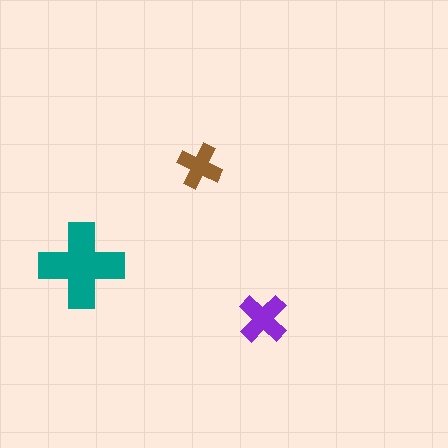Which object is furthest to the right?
The purple cross is rightmost.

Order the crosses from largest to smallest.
the teal one, the purple one, the brown one.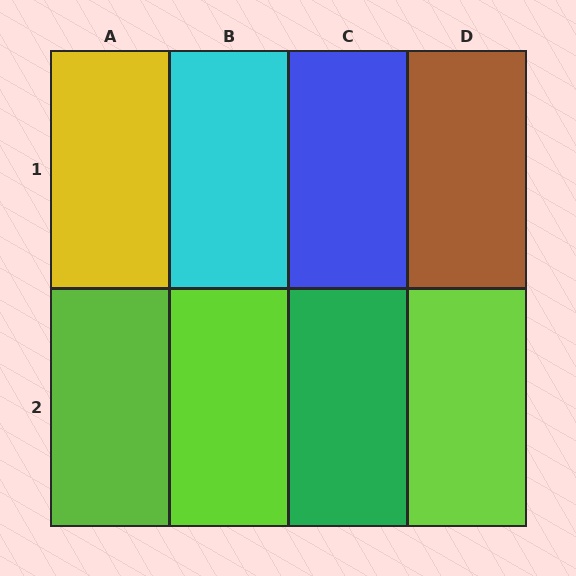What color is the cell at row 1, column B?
Cyan.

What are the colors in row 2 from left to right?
Lime, lime, green, lime.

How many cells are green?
1 cell is green.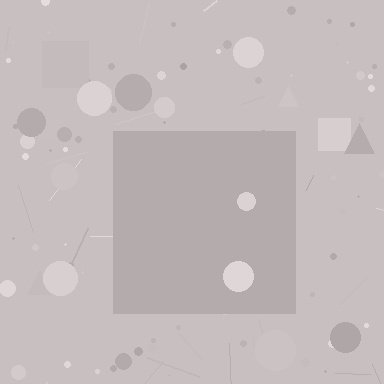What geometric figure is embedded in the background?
A square is embedded in the background.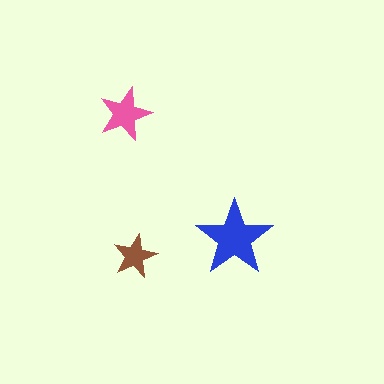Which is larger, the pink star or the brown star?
The pink one.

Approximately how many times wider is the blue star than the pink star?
About 1.5 times wider.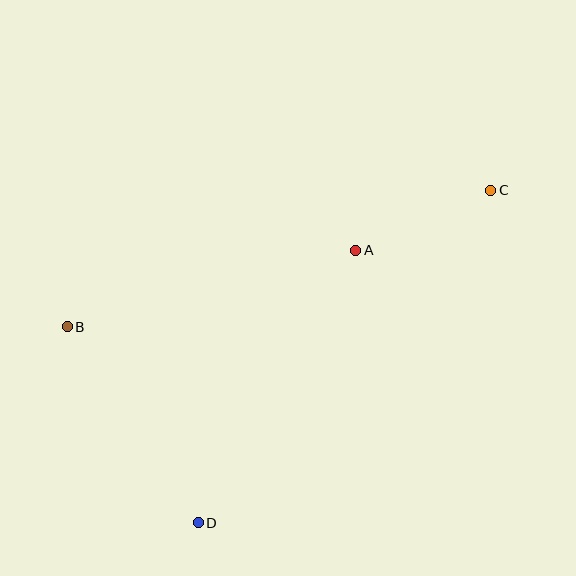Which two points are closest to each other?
Points A and C are closest to each other.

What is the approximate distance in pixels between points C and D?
The distance between C and D is approximately 443 pixels.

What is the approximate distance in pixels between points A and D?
The distance between A and D is approximately 315 pixels.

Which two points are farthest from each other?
Points B and C are farthest from each other.